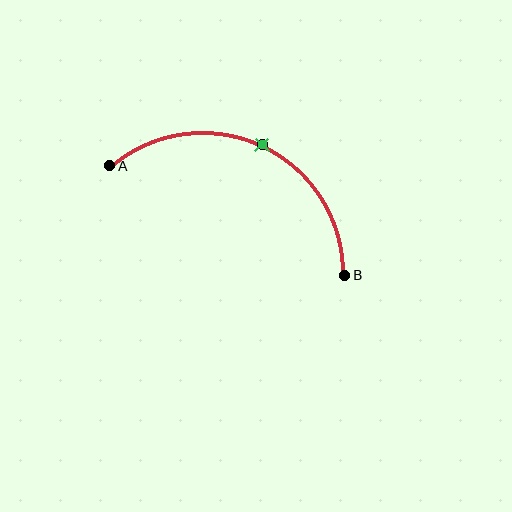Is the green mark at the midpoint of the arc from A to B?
Yes. The green mark lies on the arc at equal arc-length from both A and B — it is the arc midpoint.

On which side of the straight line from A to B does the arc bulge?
The arc bulges above the straight line connecting A and B.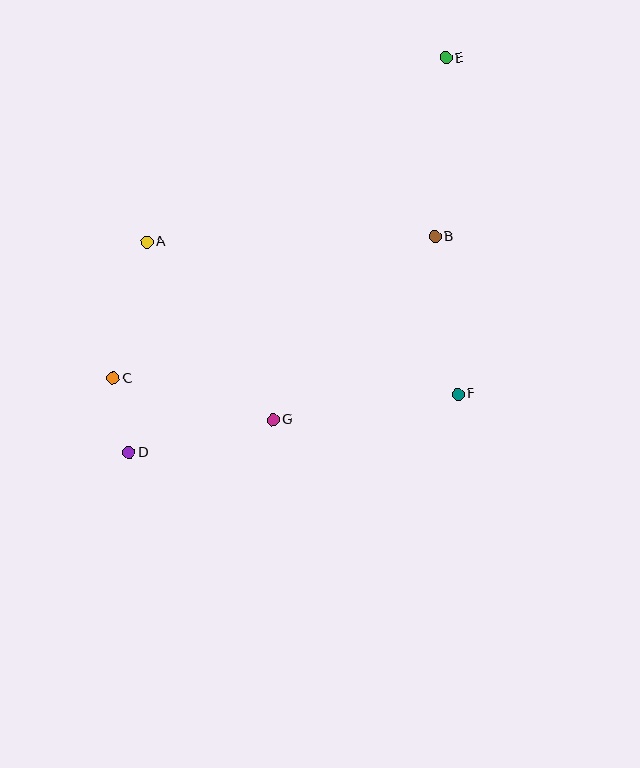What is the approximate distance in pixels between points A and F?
The distance between A and F is approximately 346 pixels.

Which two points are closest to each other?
Points C and D are closest to each other.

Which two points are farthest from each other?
Points D and E are farthest from each other.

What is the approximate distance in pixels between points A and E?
The distance between A and E is approximately 351 pixels.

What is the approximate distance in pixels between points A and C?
The distance between A and C is approximately 141 pixels.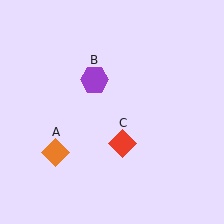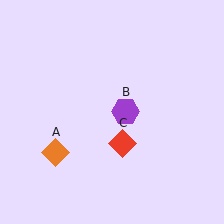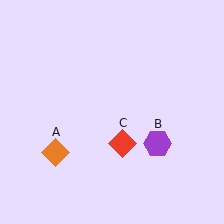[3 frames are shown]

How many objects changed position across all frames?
1 object changed position: purple hexagon (object B).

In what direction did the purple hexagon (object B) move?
The purple hexagon (object B) moved down and to the right.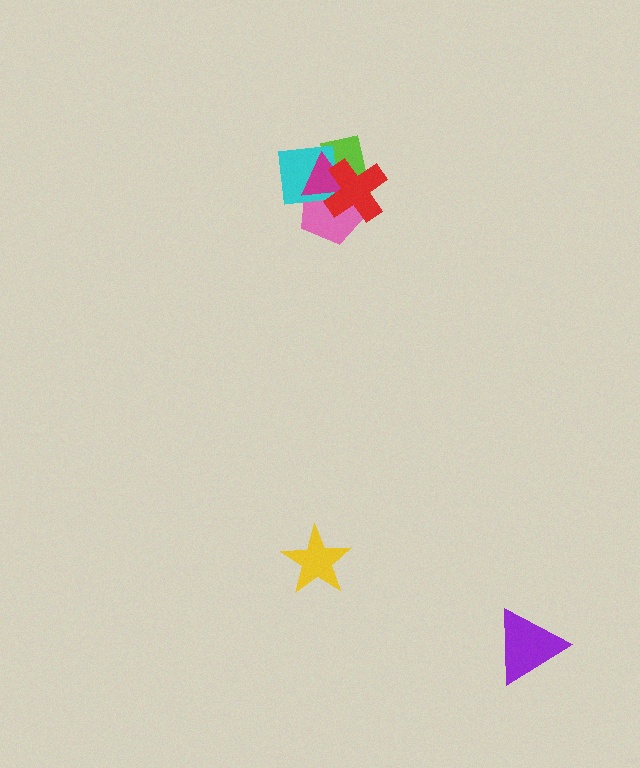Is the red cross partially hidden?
No, no other shape covers it.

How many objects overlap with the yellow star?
0 objects overlap with the yellow star.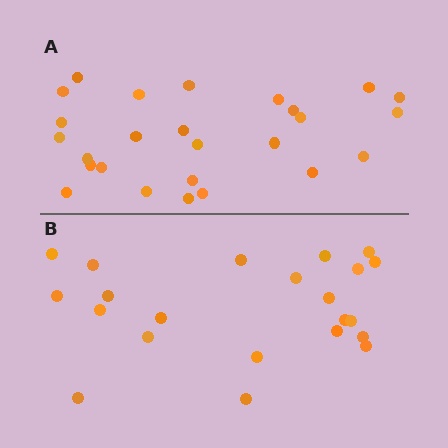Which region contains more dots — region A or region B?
Region A (the top region) has more dots.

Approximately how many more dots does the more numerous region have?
Region A has about 4 more dots than region B.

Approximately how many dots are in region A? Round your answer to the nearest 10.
About 30 dots. (The exact count is 26, which rounds to 30.)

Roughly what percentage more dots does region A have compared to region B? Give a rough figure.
About 20% more.